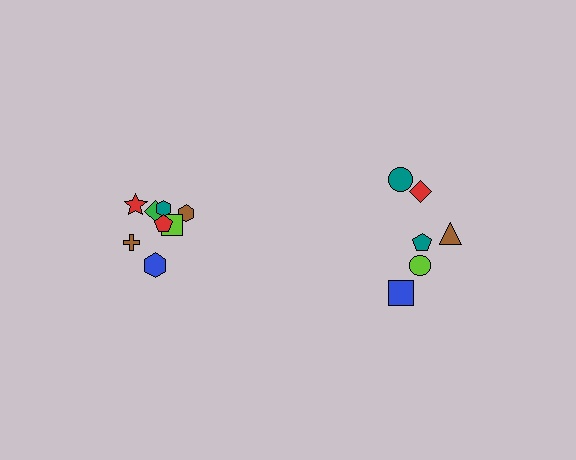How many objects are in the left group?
There are 8 objects.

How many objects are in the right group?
There are 6 objects.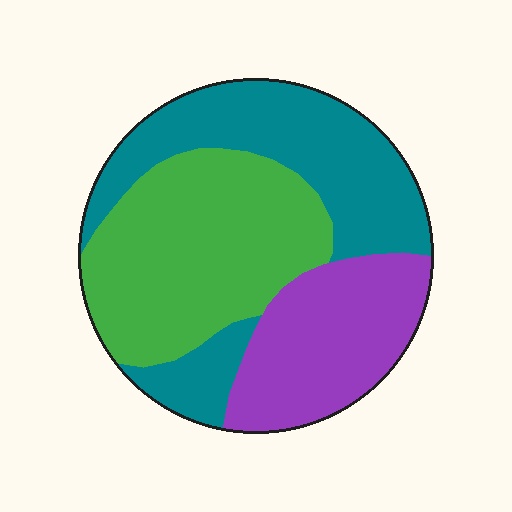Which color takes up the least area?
Purple, at roughly 25%.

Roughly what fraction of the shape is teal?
Teal covers about 35% of the shape.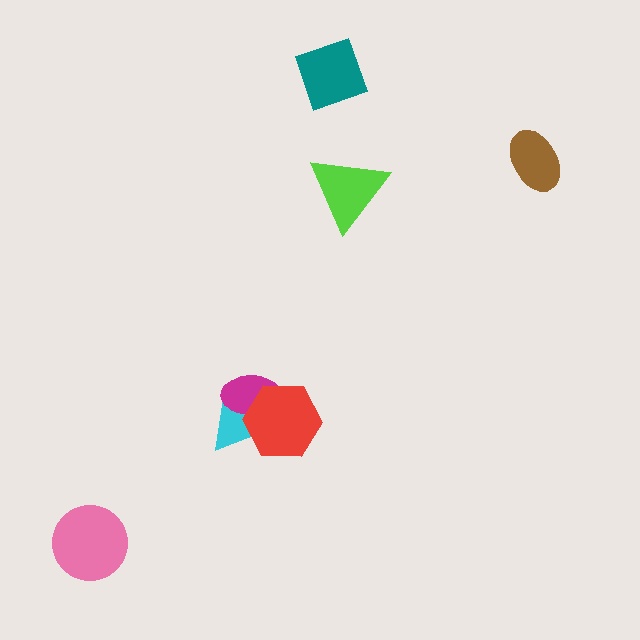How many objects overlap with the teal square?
0 objects overlap with the teal square.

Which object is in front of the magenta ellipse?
The red hexagon is in front of the magenta ellipse.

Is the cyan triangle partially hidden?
Yes, it is partially covered by another shape.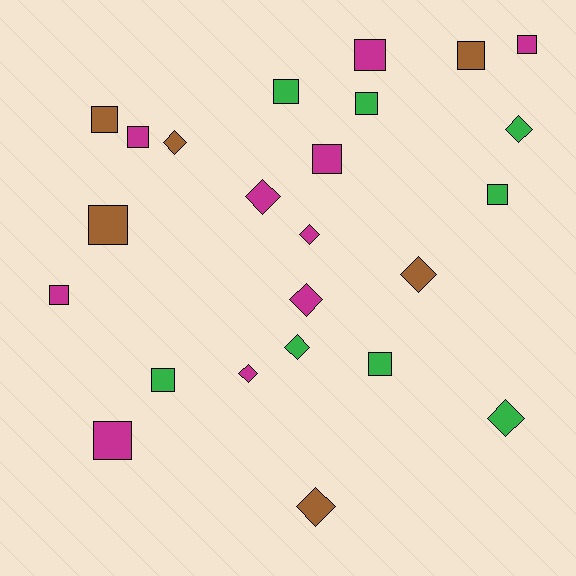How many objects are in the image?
There are 24 objects.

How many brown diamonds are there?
There are 3 brown diamonds.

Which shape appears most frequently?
Square, with 14 objects.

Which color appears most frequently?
Magenta, with 10 objects.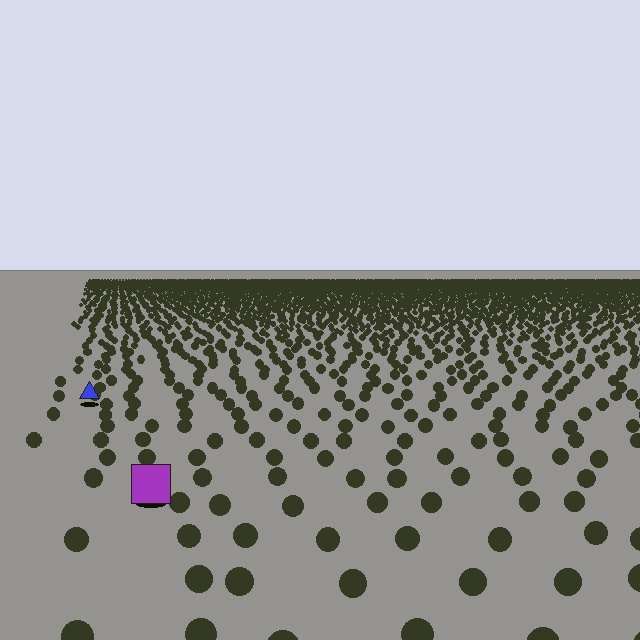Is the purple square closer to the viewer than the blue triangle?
Yes. The purple square is closer — you can tell from the texture gradient: the ground texture is coarser near it.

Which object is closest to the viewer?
The purple square is closest. The texture marks near it are larger and more spread out.